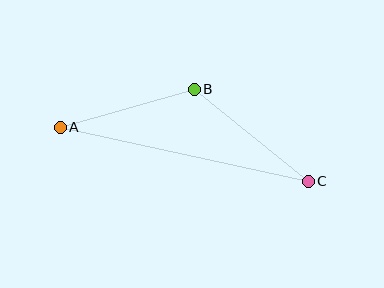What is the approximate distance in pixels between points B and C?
The distance between B and C is approximately 147 pixels.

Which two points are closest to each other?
Points A and B are closest to each other.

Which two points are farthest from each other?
Points A and C are farthest from each other.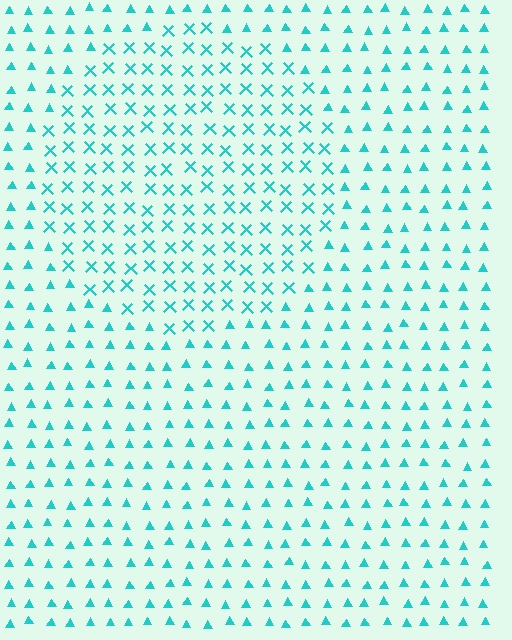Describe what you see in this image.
The image is filled with small cyan elements arranged in a uniform grid. A circle-shaped region contains X marks, while the surrounding area contains triangles. The boundary is defined purely by the change in element shape.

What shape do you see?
I see a circle.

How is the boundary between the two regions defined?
The boundary is defined by a change in element shape: X marks inside vs. triangles outside. All elements share the same color and spacing.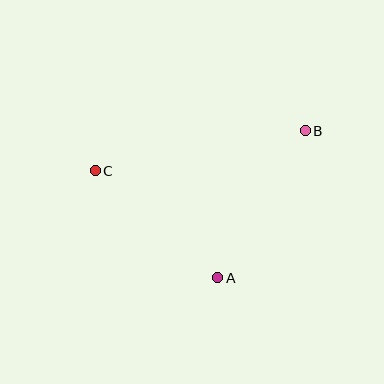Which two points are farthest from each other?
Points B and C are farthest from each other.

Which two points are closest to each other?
Points A and C are closest to each other.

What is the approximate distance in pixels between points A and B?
The distance between A and B is approximately 171 pixels.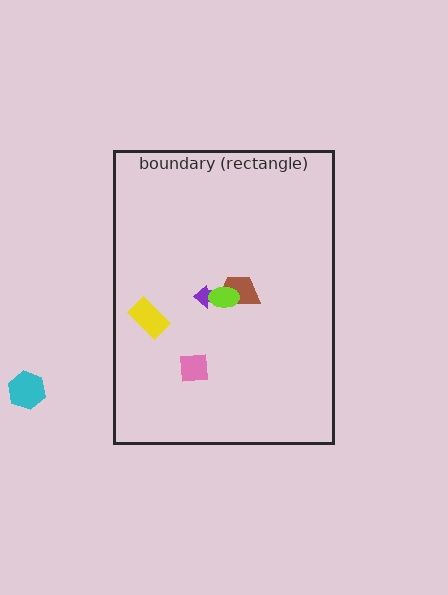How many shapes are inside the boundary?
5 inside, 1 outside.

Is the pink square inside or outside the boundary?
Inside.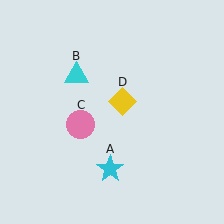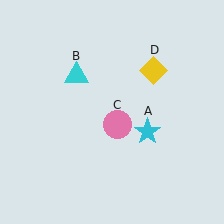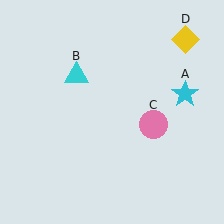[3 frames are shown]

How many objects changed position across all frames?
3 objects changed position: cyan star (object A), pink circle (object C), yellow diamond (object D).